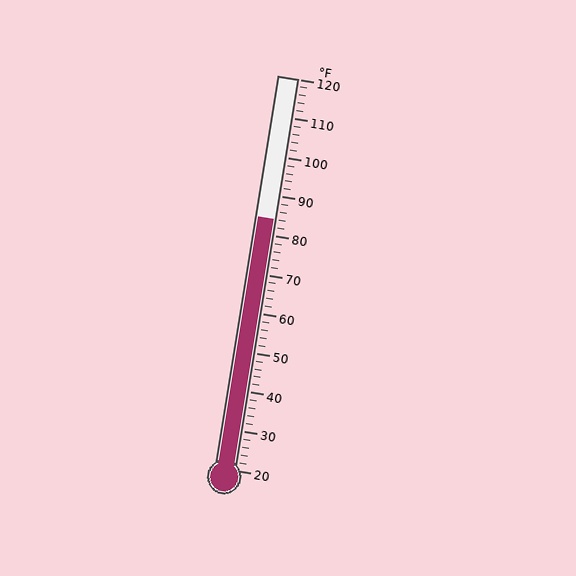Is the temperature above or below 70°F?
The temperature is above 70°F.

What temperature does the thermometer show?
The thermometer shows approximately 84°F.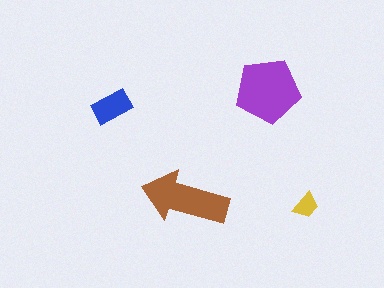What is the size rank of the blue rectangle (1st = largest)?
3rd.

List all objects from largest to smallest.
The purple pentagon, the brown arrow, the blue rectangle, the yellow trapezoid.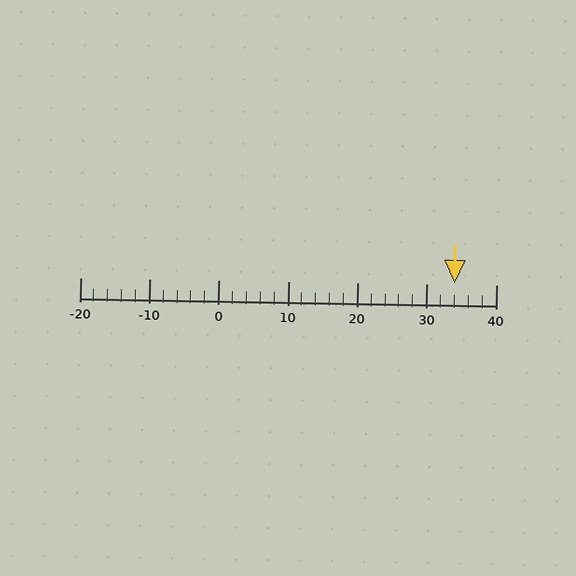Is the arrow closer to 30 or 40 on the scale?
The arrow is closer to 30.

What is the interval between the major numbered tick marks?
The major tick marks are spaced 10 units apart.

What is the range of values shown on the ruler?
The ruler shows values from -20 to 40.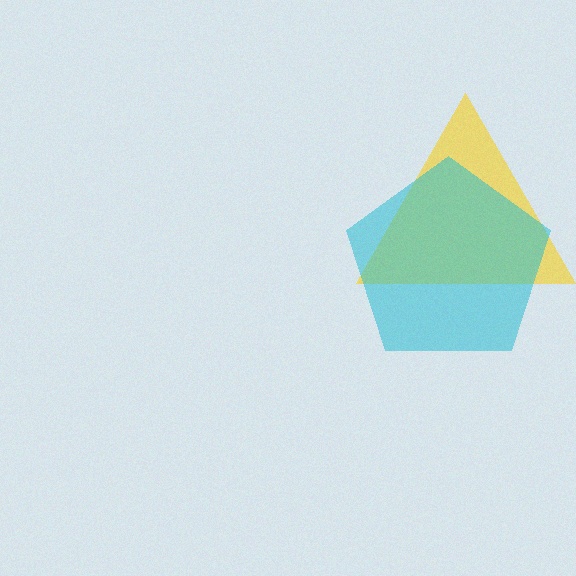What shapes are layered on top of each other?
The layered shapes are: a yellow triangle, a cyan pentagon.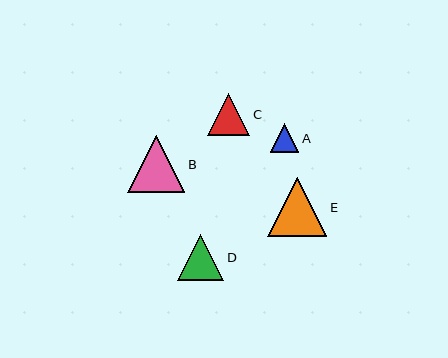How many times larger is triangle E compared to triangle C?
Triangle E is approximately 1.4 times the size of triangle C.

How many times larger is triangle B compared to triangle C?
Triangle B is approximately 1.3 times the size of triangle C.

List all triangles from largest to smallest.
From largest to smallest: E, B, D, C, A.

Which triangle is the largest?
Triangle E is the largest with a size of approximately 60 pixels.